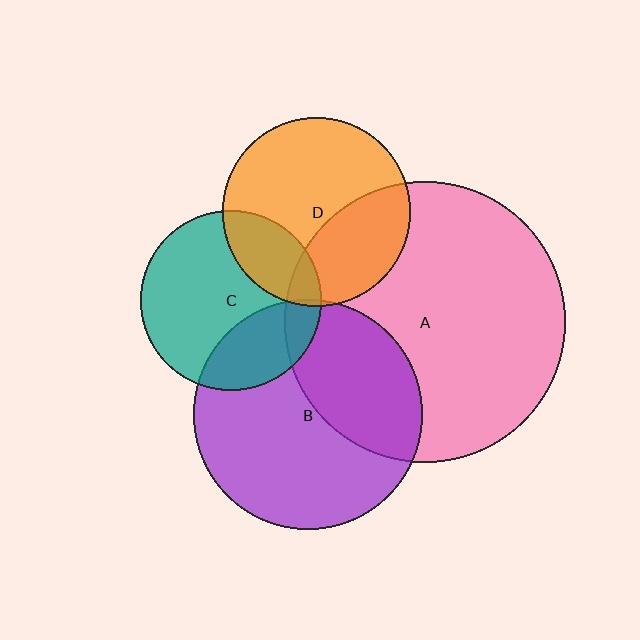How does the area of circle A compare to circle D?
Approximately 2.2 times.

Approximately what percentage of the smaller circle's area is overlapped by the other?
Approximately 10%.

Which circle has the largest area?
Circle A (pink).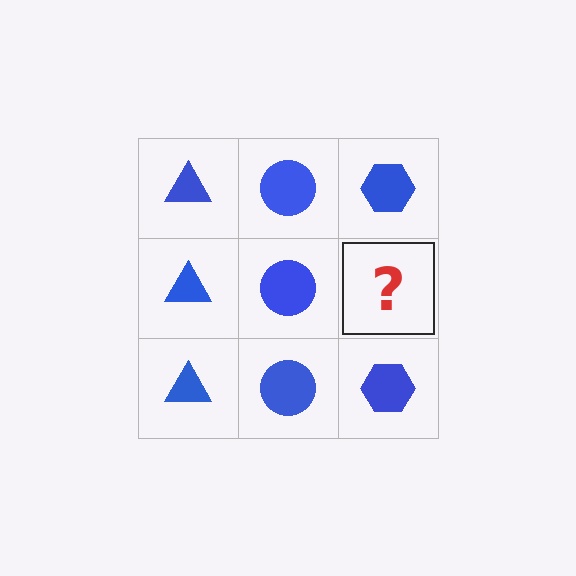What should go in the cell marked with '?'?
The missing cell should contain a blue hexagon.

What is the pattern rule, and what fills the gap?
The rule is that each column has a consistent shape. The gap should be filled with a blue hexagon.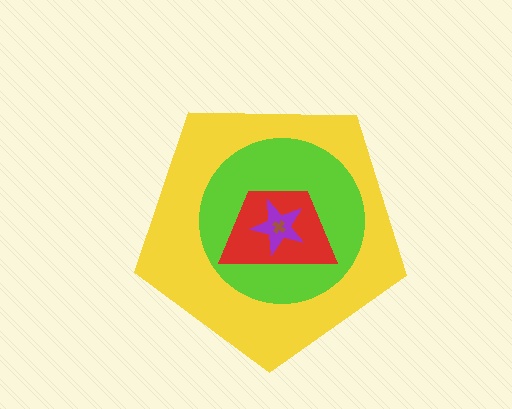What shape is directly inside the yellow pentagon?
The lime circle.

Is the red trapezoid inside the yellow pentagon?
Yes.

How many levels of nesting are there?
5.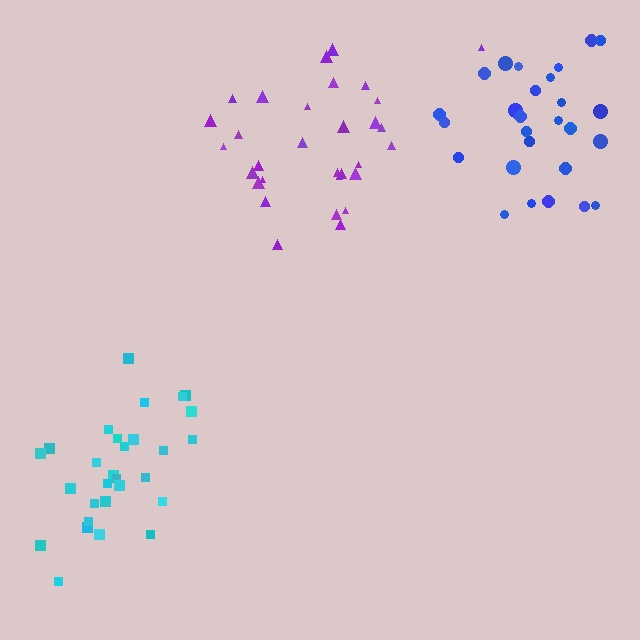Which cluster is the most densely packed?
Cyan.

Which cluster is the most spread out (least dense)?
Purple.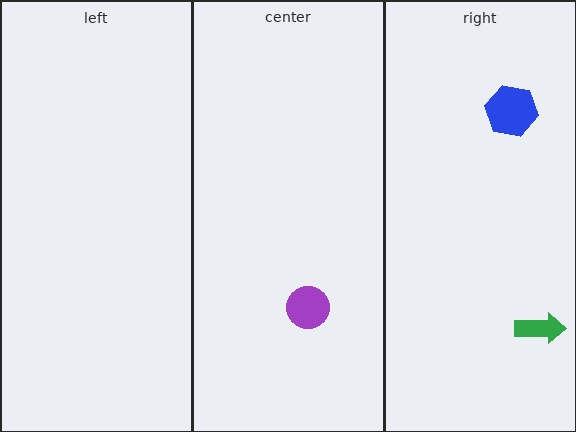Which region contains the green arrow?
The right region.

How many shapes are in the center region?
1.